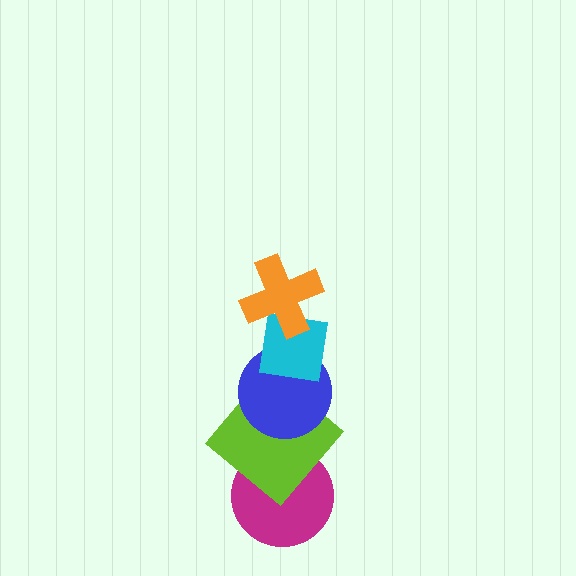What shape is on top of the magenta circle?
The lime diamond is on top of the magenta circle.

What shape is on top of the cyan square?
The orange cross is on top of the cyan square.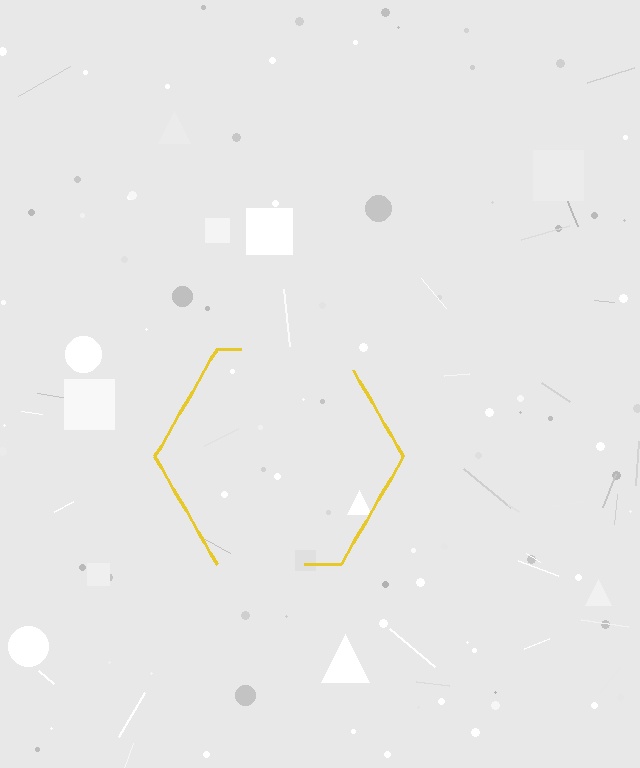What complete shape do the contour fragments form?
The contour fragments form a hexagon.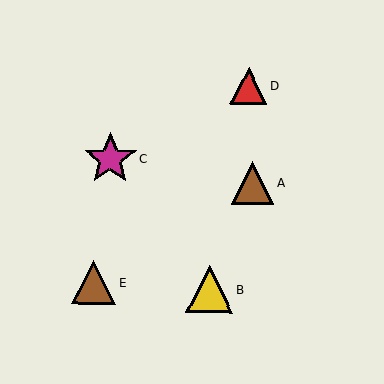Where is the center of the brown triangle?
The center of the brown triangle is at (94, 282).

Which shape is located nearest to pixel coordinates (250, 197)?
The brown triangle (labeled A) at (253, 183) is nearest to that location.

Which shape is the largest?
The magenta star (labeled C) is the largest.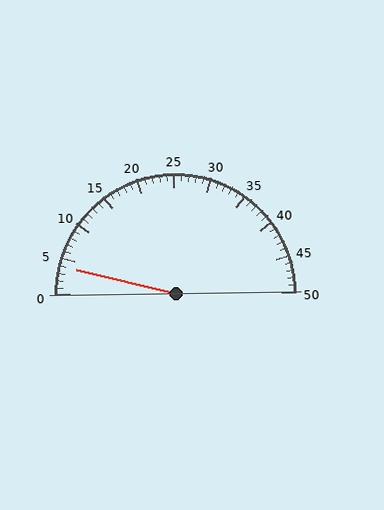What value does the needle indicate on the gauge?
The needle indicates approximately 4.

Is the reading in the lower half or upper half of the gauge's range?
The reading is in the lower half of the range (0 to 50).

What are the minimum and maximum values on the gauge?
The gauge ranges from 0 to 50.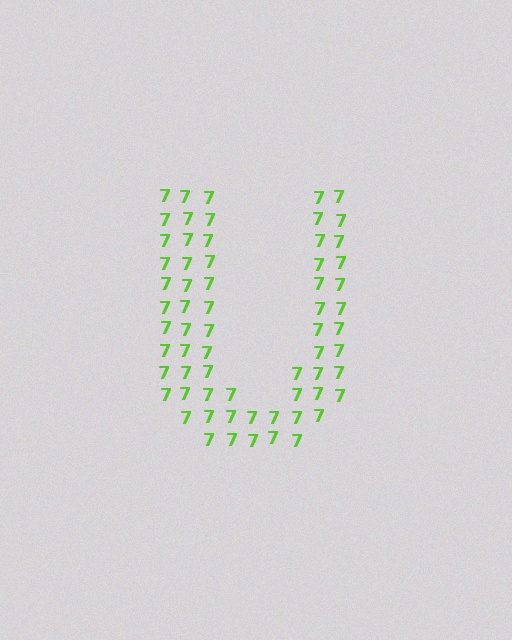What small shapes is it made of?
It is made of small digit 7's.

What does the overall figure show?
The overall figure shows the letter U.